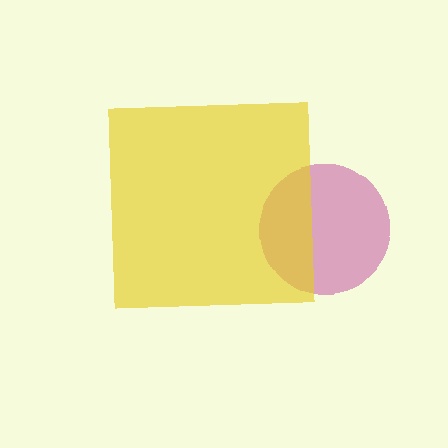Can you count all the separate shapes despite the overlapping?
Yes, there are 2 separate shapes.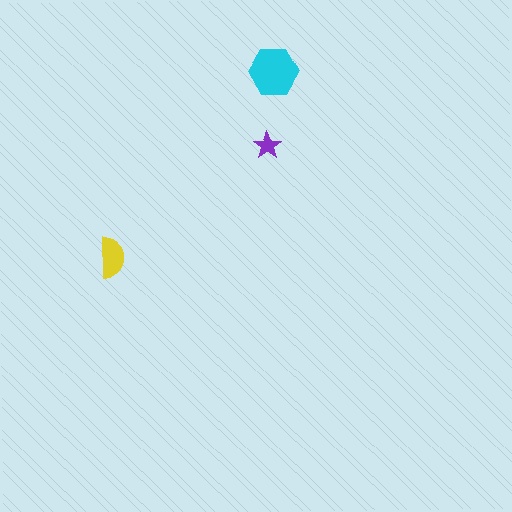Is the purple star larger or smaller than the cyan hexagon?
Smaller.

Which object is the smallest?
The purple star.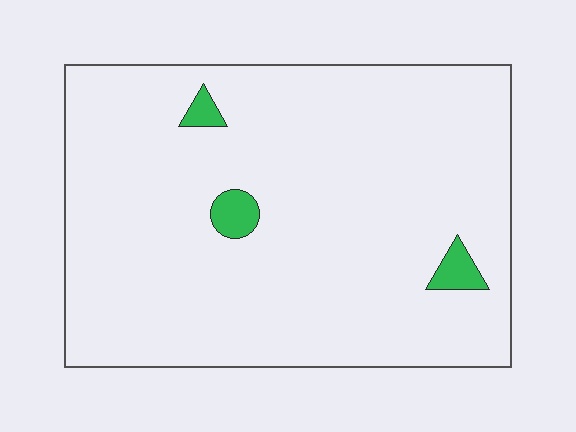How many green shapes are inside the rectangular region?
3.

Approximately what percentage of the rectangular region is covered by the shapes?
Approximately 5%.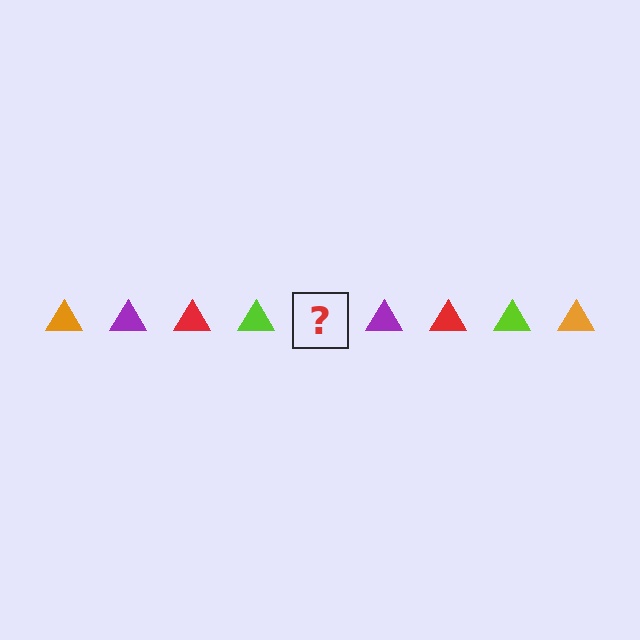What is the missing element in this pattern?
The missing element is an orange triangle.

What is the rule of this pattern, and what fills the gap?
The rule is that the pattern cycles through orange, purple, red, lime triangles. The gap should be filled with an orange triangle.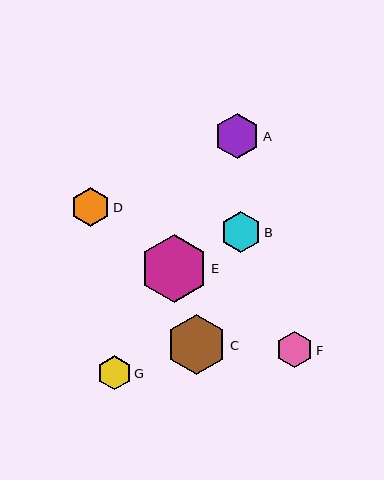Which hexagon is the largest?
Hexagon E is the largest with a size of approximately 68 pixels.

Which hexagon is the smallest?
Hexagon G is the smallest with a size of approximately 34 pixels.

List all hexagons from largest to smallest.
From largest to smallest: E, C, A, B, D, F, G.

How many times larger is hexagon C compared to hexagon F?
Hexagon C is approximately 1.6 times the size of hexagon F.